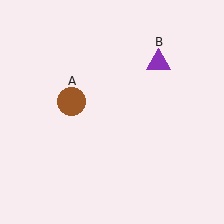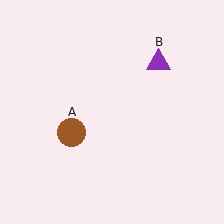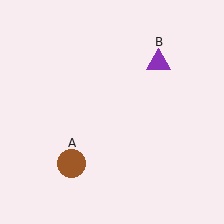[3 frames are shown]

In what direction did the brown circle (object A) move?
The brown circle (object A) moved down.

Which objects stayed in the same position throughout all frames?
Purple triangle (object B) remained stationary.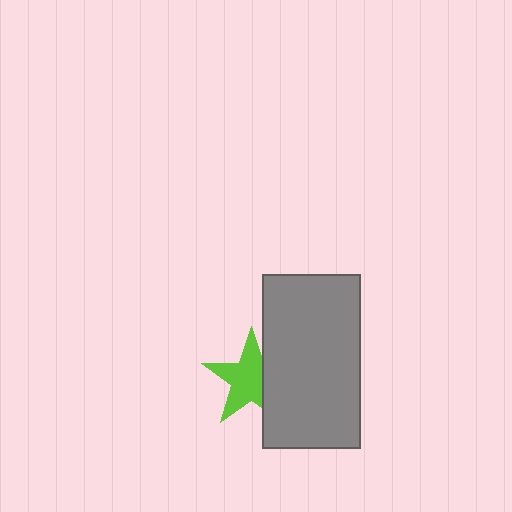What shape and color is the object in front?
The object in front is a gray rectangle.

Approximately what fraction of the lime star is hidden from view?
Roughly 31% of the lime star is hidden behind the gray rectangle.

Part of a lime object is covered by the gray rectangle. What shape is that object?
It is a star.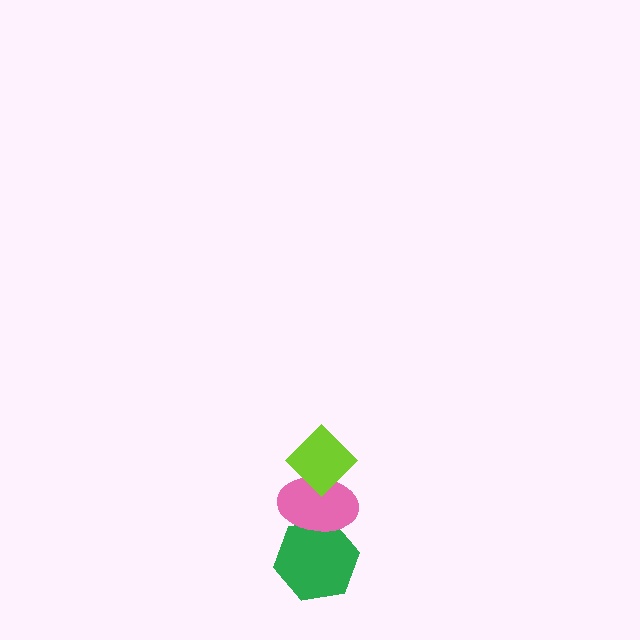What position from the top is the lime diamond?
The lime diamond is 1st from the top.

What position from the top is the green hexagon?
The green hexagon is 3rd from the top.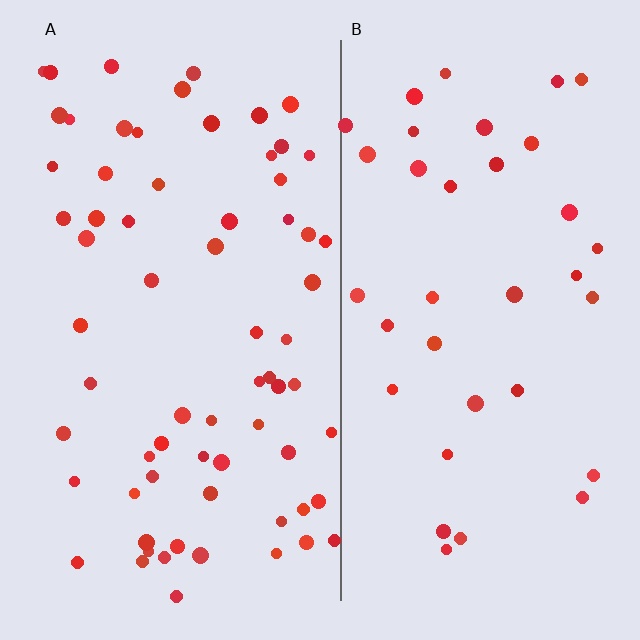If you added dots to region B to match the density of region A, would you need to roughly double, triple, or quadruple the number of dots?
Approximately double.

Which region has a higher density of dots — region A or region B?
A (the left).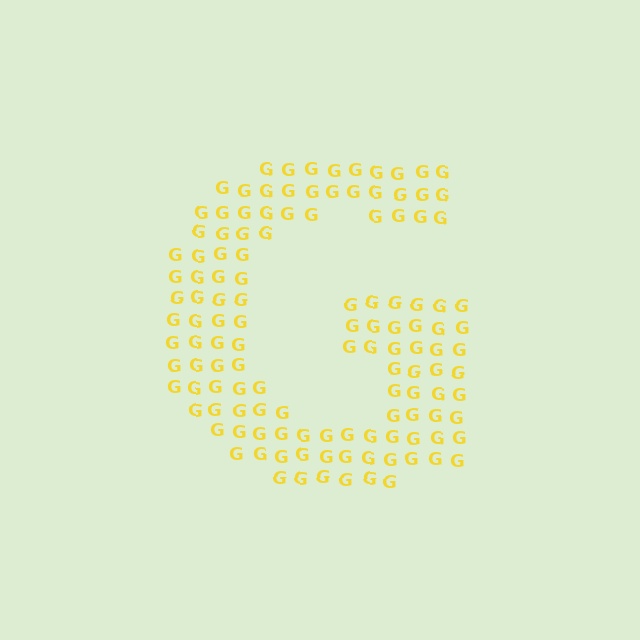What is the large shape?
The large shape is the letter G.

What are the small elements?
The small elements are letter G's.